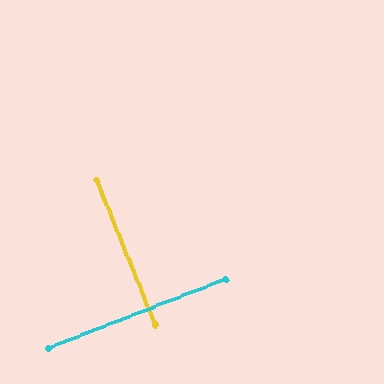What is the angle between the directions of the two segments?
Approximately 89 degrees.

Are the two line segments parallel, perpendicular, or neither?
Perpendicular — they meet at approximately 89°.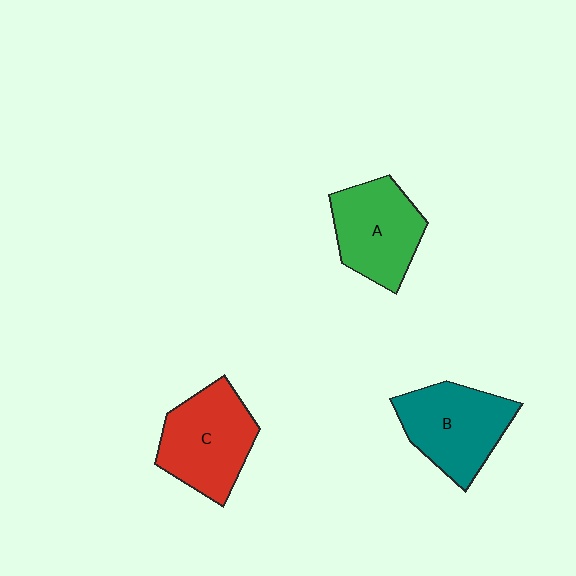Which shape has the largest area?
Shape C (red).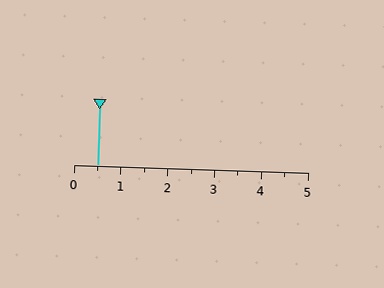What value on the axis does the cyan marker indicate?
The marker indicates approximately 0.5.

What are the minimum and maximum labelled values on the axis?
The axis runs from 0 to 5.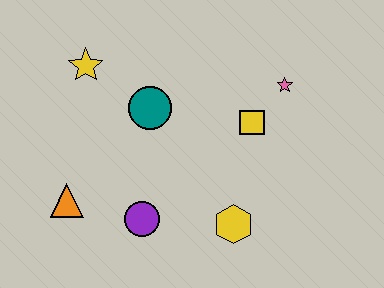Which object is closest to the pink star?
The yellow square is closest to the pink star.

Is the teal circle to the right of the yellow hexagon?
No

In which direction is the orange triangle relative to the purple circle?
The orange triangle is to the left of the purple circle.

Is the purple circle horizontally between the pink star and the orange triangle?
Yes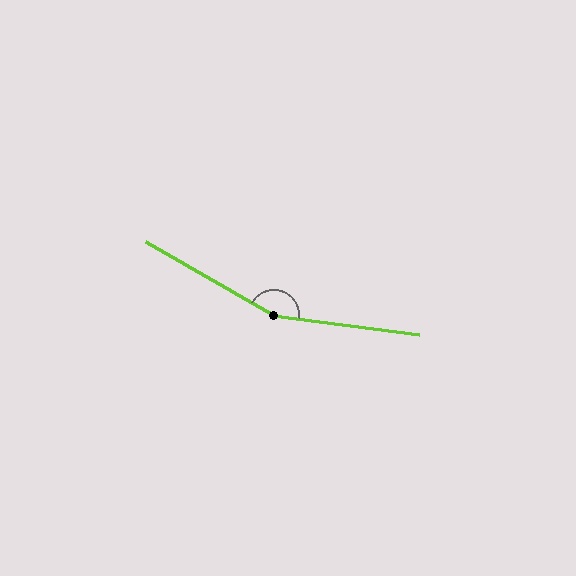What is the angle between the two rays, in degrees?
Approximately 158 degrees.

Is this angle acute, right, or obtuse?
It is obtuse.